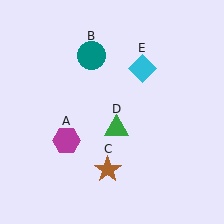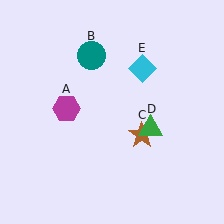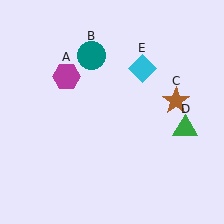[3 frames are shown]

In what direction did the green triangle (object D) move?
The green triangle (object D) moved right.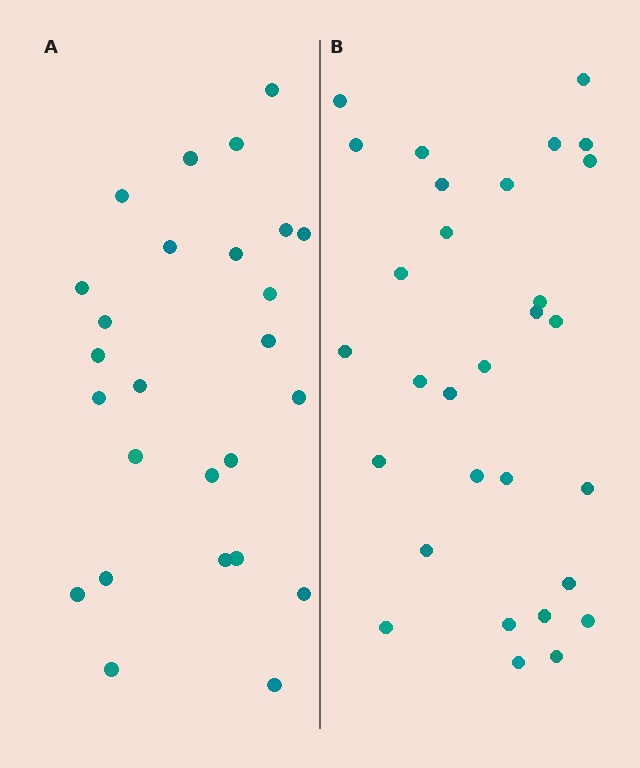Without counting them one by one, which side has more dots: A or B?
Region B (the right region) has more dots.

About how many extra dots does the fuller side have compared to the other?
Region B has about 4 more dots than region A.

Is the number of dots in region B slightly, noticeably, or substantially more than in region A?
Region B has only slightly more — the two regions are fairly close. The ratio is roughly 1.2 to 1.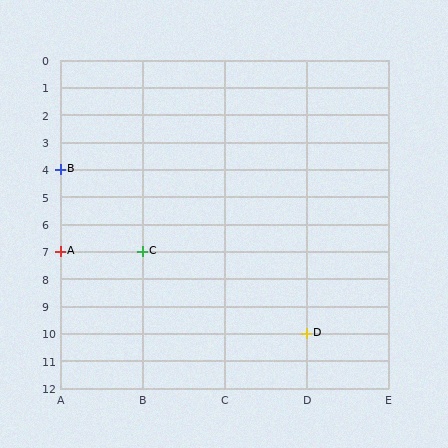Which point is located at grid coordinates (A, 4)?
Point B is at (A, 4).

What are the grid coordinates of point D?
Point D is at grid coordinates (D, 10).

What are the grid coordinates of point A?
Point A is at grid coordinates (A, 7).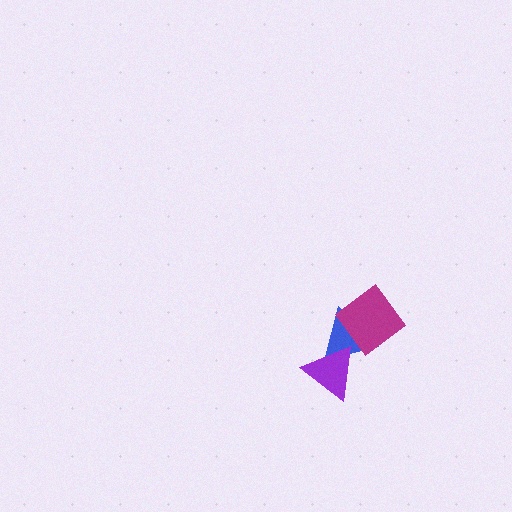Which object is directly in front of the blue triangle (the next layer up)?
The purple triangle is directly in front of the blue triangle.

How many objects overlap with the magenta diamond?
1 object overlaps with the magenta diamond.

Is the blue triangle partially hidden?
Yes, it is partially covered by another shape.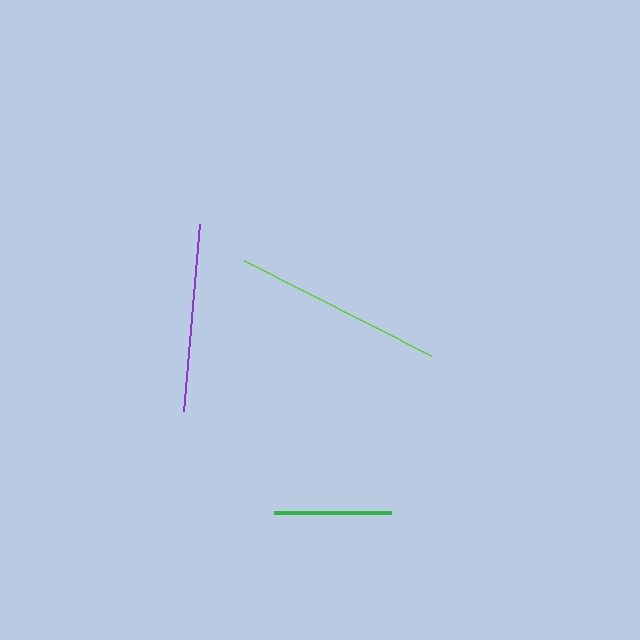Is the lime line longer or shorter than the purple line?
The lime line is longer than the purple line.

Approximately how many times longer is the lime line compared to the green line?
The lime line is approximately 1.8 times the length of the green line.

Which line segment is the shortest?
The green line is the shortest at approximately 117 pixels.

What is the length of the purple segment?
The purple segment is approximately 187 pixels long.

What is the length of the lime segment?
The lime segment is approximately 209 pixels long.